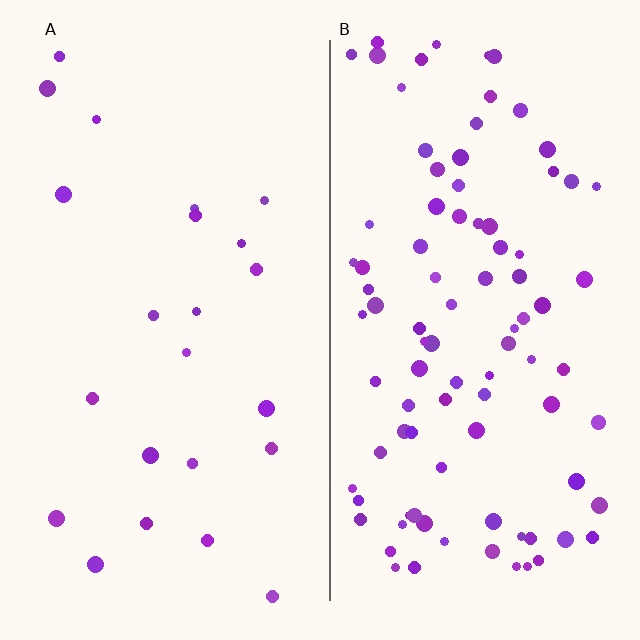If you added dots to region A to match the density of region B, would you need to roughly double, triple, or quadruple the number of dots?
Approximately quadruple.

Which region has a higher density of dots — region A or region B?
B (the right).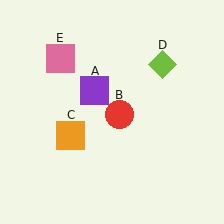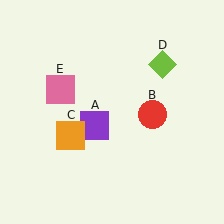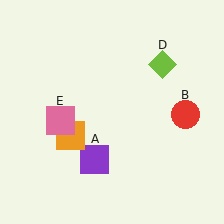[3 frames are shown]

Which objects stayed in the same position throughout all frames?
Orange square (object C) and lime diamond (object D) remained stationary.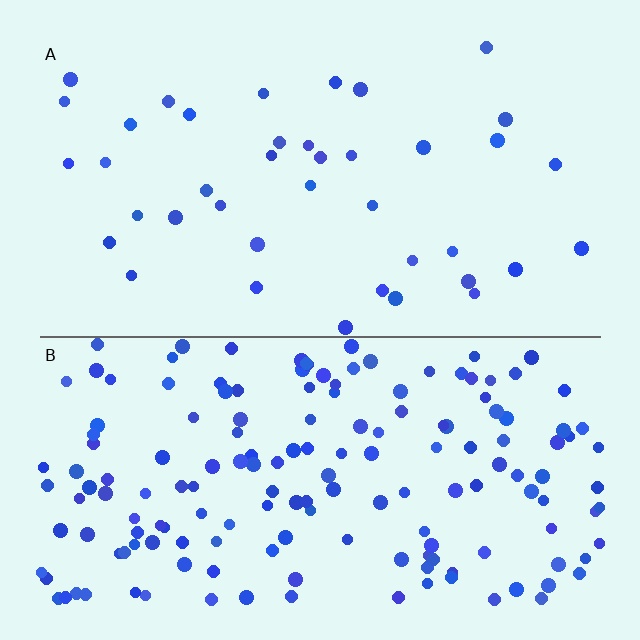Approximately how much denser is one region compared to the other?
Approximately 4.2× — region B over region A.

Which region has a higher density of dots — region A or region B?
B (the bottom).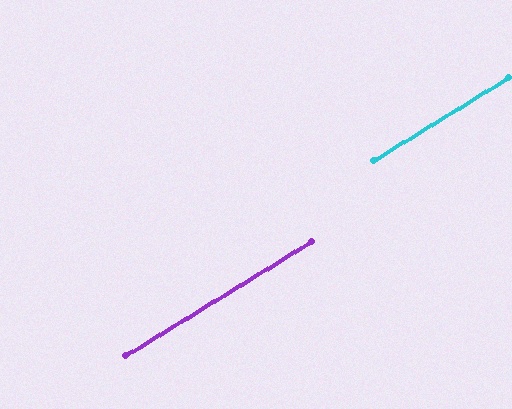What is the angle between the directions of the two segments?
Approximately 0 degrees.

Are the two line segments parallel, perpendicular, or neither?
Parallel — their directions differ by only 0.0°.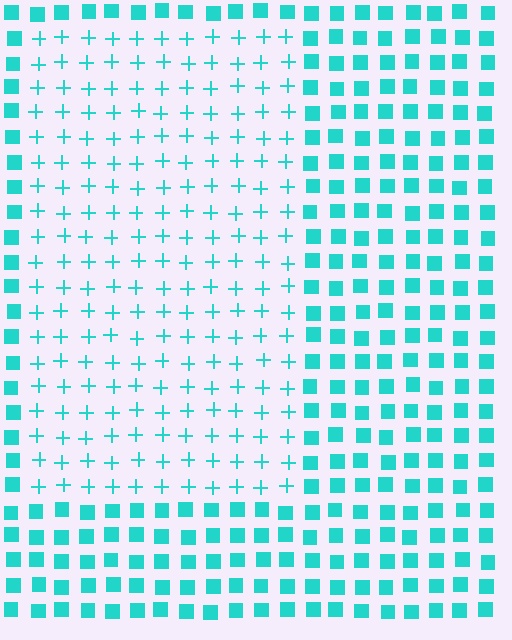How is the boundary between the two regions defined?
The boundary is defined by a change in element shape: plus signs inside vs. squares outside. All elements share the same color and spacing.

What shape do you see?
I see a rectangle.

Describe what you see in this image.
The image is filled with small cyan elements arranged in a uniform grid. A rectangle-shaped region contains plus signs, while the surrounding area contains squares. The boundary is defined purely by the change in element shape.